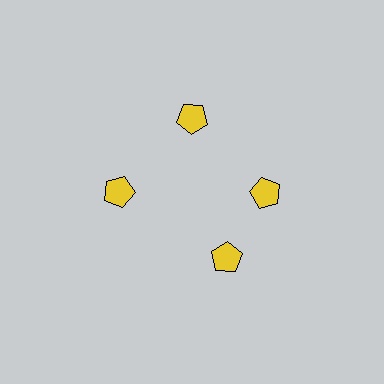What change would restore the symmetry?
The symmetry would be restored by rotating it back into even spacing with its neighbors so that all 4 pentagons sit at equal angles and equal distance from the center.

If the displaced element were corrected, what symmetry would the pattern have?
It would have 4-fold rotational symmetry — the pattern would map onto itself every 90 degrees.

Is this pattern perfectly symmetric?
No. The 4 yellow pentagons are arranged in a ring, but one element near the 6 o'clock position is rotated out of alignment along the ring, breaking the 4-fold rotational symmetry.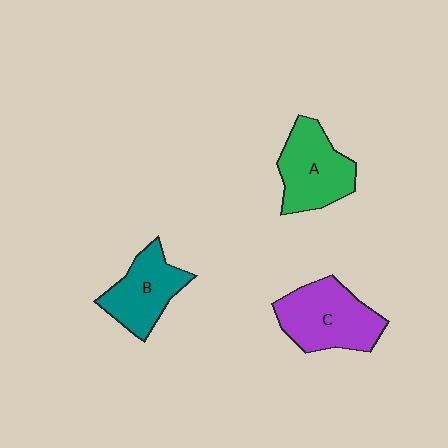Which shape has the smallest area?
Shape B (teal).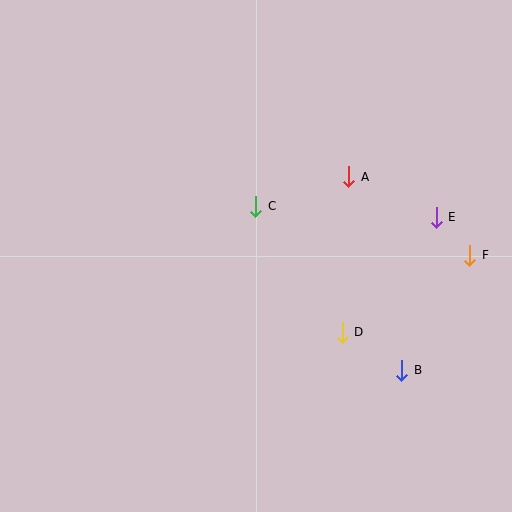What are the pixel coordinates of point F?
Point F is at (470, 255).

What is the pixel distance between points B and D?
The distance between B and D is 71 pixels.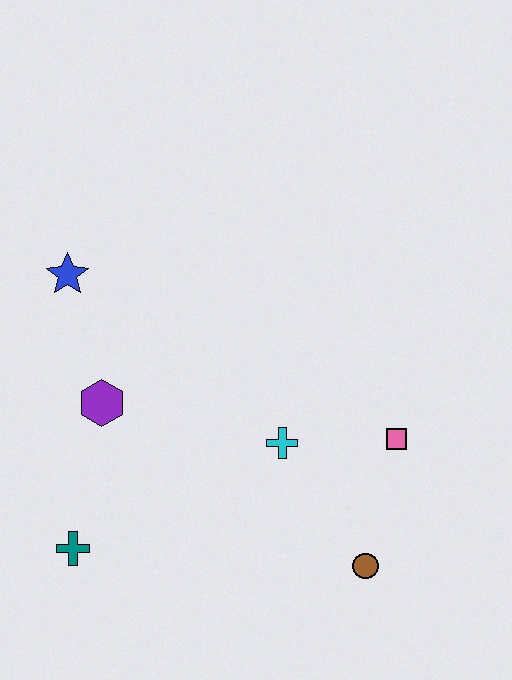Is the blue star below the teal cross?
No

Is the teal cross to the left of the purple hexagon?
Yes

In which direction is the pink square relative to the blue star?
The pink square is to the right of the blue star.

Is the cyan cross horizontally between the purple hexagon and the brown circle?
Yes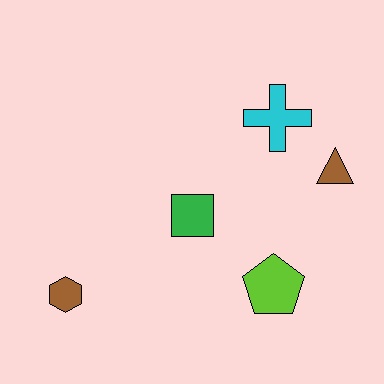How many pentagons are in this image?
There is 1 pentagon.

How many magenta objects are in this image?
There are no magenta objects.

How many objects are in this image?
There are 5 objects.